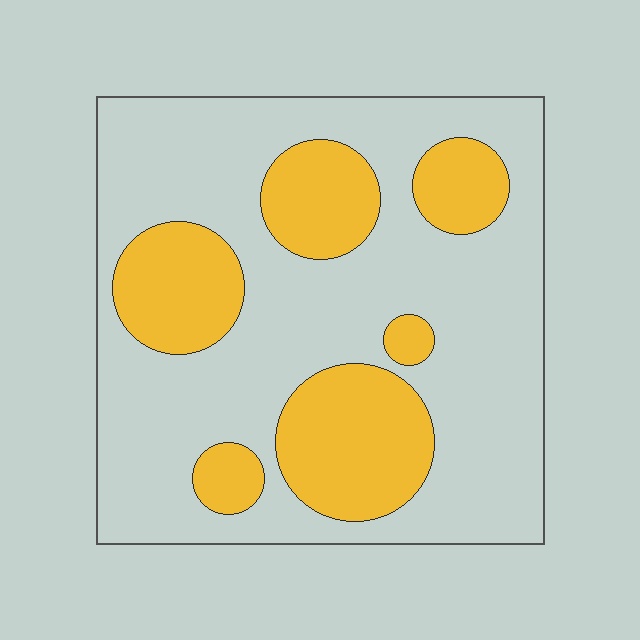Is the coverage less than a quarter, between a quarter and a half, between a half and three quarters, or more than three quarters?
Between a quarter and a half.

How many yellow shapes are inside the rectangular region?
6.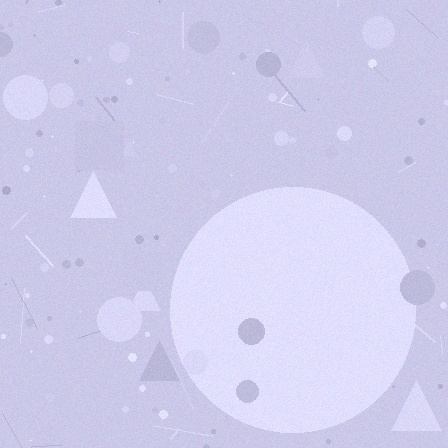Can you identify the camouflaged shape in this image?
The camouflaged shape is a circle.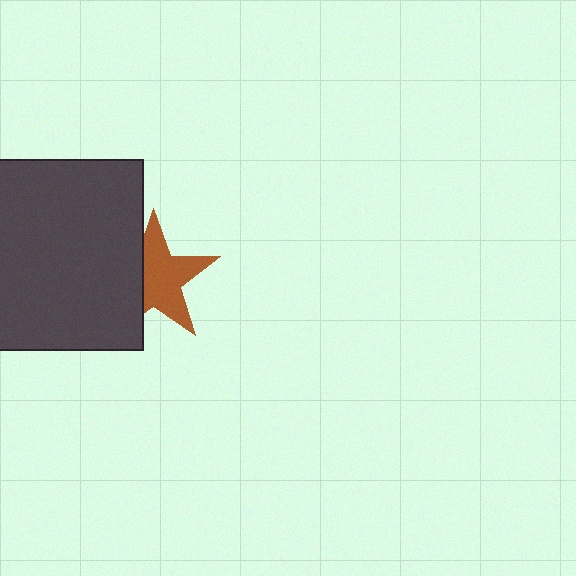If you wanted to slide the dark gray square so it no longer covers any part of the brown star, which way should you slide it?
Slide it left — that is the most direct way to separate the two shapes.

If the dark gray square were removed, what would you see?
You would see the complete brown star.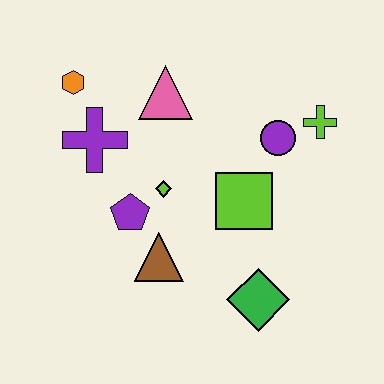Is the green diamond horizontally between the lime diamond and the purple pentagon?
No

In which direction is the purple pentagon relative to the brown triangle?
The purple pentagon is above the brown triangle.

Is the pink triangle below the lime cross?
No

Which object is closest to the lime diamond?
The purple pentagon is closest to the lime diamond.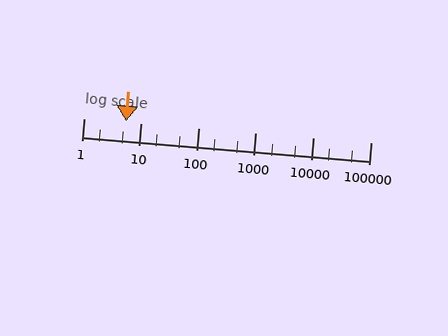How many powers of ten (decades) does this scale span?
The scale spans 5 decades, from 1 to 100000.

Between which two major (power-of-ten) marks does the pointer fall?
The pointer is between 1 and 10.